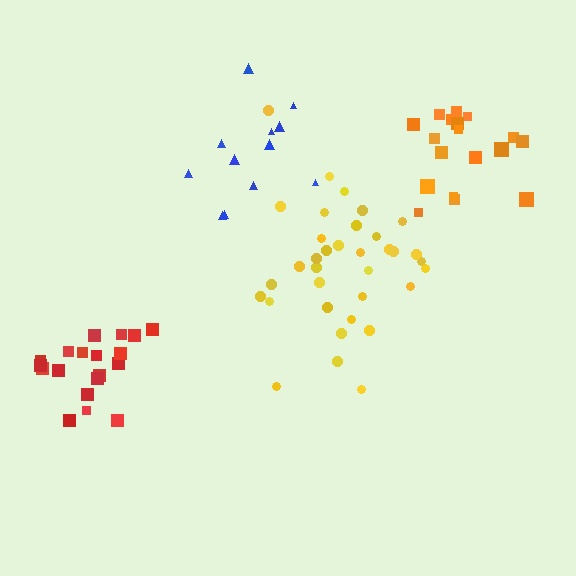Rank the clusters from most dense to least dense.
orange, red, yellow, blue.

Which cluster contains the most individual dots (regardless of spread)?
Yellow (35).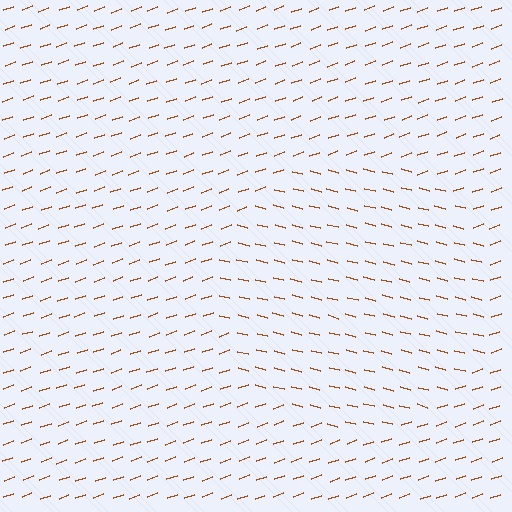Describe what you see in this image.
The image is filled with small brown line segments. A circle region in the image has lines oriented differently from the surrounding lines, creating a visible texture boundary.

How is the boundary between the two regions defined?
The boundary is defined purely by a change in line orientation (approximately 34 degrees difference). All lines are the same color and thickness.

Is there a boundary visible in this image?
Yes, there is a texture boundary formed by a change in line orientation.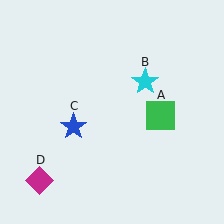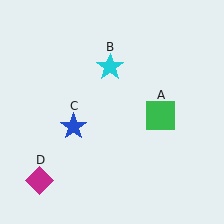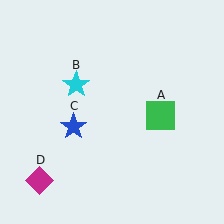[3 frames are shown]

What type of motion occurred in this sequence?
The cyan star (object B) rotated counterclockwise around the center of the scene.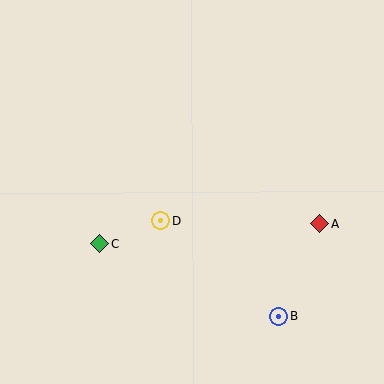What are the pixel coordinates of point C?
Point C is at (100, 243).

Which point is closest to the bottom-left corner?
Point C is closest to the bottom-left corner.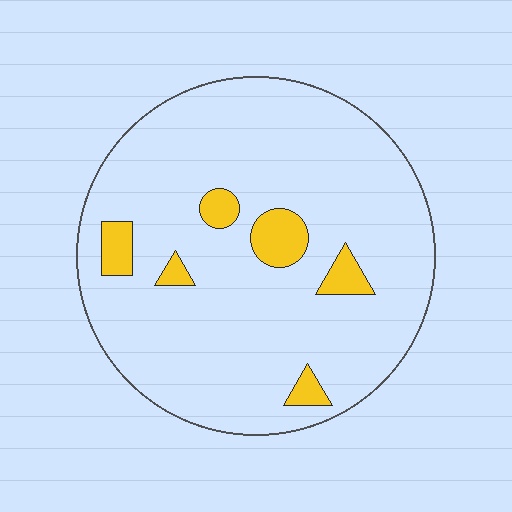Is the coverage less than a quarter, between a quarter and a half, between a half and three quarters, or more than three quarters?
Less than a quarter.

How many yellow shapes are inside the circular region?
6.